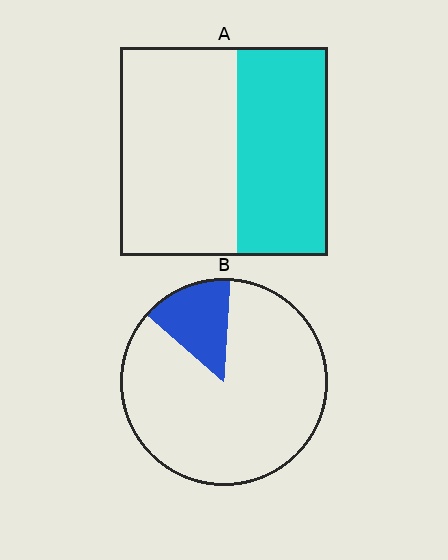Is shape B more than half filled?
No.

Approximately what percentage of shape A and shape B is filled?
A is approximately 45% and B is approximately 15%.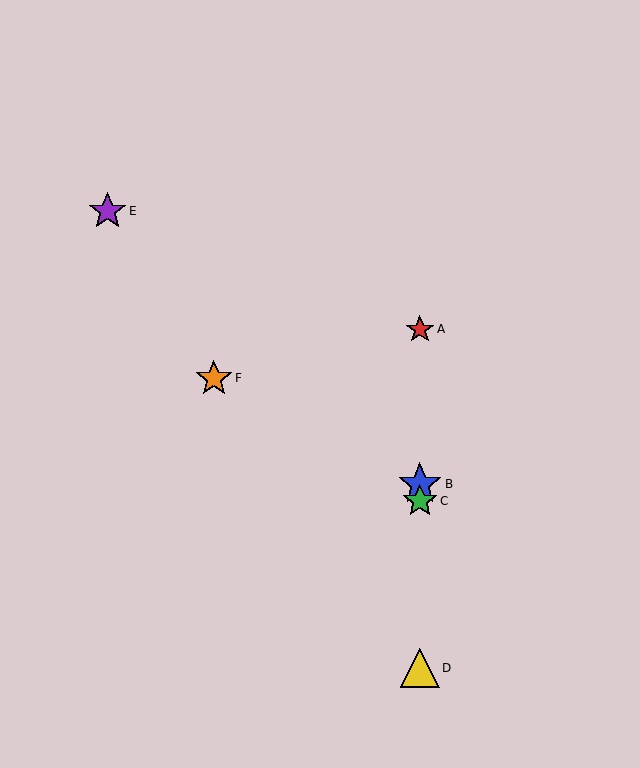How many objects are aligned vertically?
4 objects (A, B, C, D) are aligned vertically.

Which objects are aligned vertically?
Objects A, B, C, D are aligned vertically.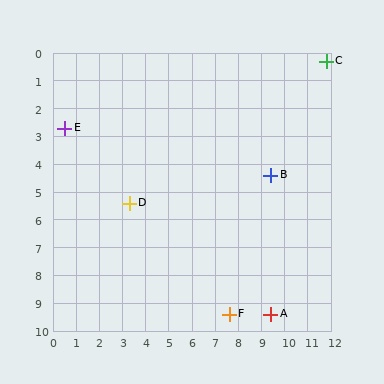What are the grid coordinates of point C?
Point C is at approximately (11.8, 0.3).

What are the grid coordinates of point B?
Point B is at approximately (9.4, 4.4).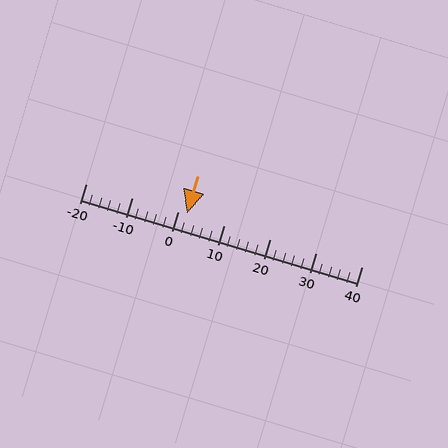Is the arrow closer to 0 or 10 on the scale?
The arrow is closer to 0.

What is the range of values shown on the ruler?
The ruler shows values from -20 to 40.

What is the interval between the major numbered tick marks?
The major tick marks are spaced 10 units apart.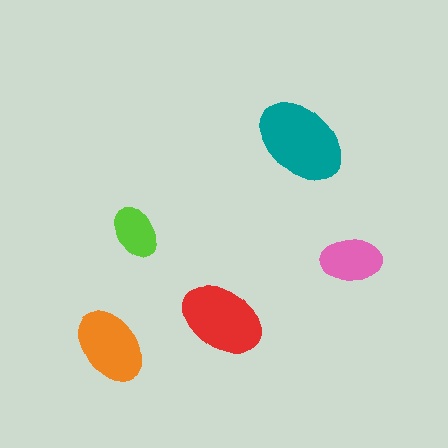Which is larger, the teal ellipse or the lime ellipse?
The teal one.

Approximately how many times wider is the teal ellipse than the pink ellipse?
About 1.5 times wider.